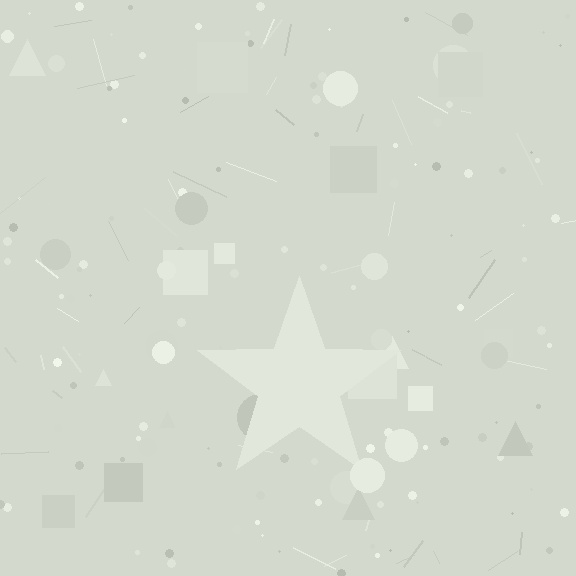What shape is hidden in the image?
A star is hidden in the image.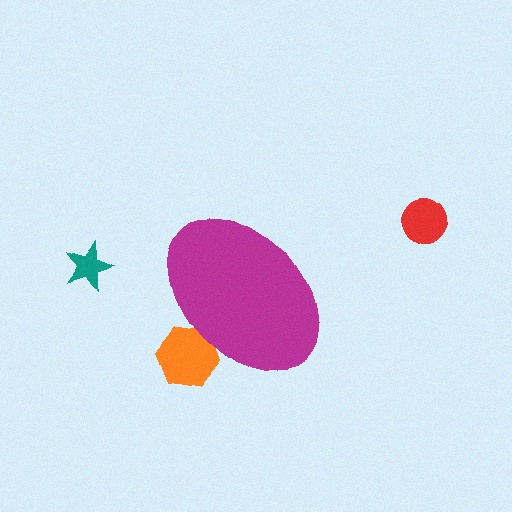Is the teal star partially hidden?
No, the teal star is fully visible.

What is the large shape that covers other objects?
A magenta ellipse.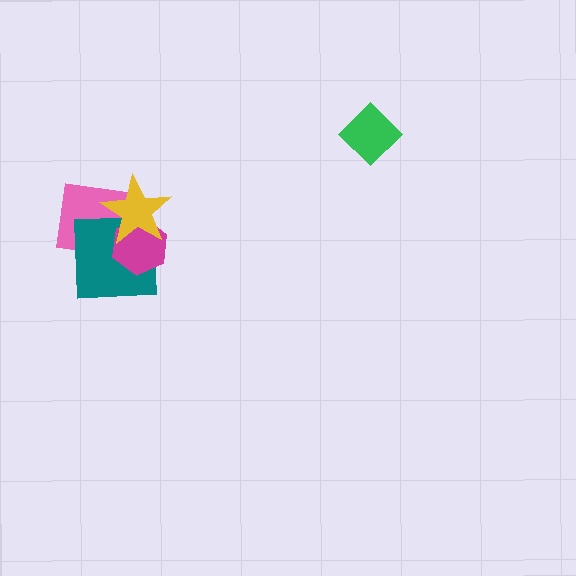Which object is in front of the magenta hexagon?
The yellow star is in front of the magenta hexagon.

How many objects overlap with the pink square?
3 objects overlap with the pink square.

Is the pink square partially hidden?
Yes, it is partially covered by another shape.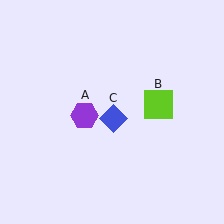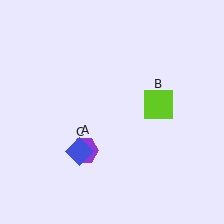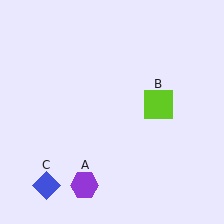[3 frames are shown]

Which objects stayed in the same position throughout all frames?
Lime square (object B) remained stationary.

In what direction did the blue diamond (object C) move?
The blue diamond (object C) moved down and to the left.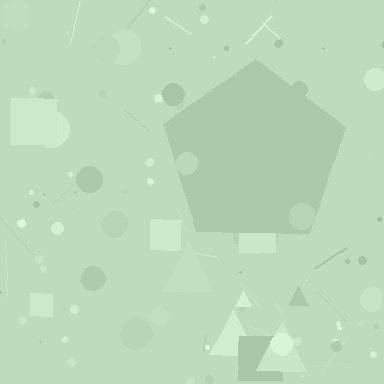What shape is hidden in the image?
A pentagon is hidden in the image.